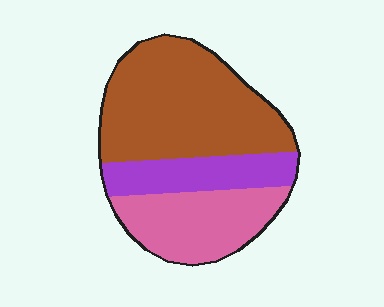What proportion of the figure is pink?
Pink covers roughly 30% of the figure.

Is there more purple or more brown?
Brown.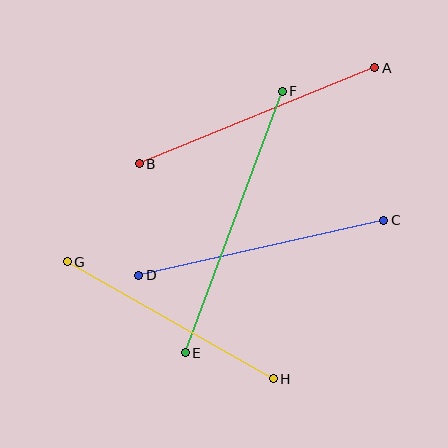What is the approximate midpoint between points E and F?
The midpoint is at approximately (234, 222) pixels.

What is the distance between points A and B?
The distance is approximately 254 pixels.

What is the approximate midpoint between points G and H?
The midpoint is at approximately (170, 320) pixels.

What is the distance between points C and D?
The distance is approximately 251 pixels.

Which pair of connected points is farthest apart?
Points E and F are farthest apart.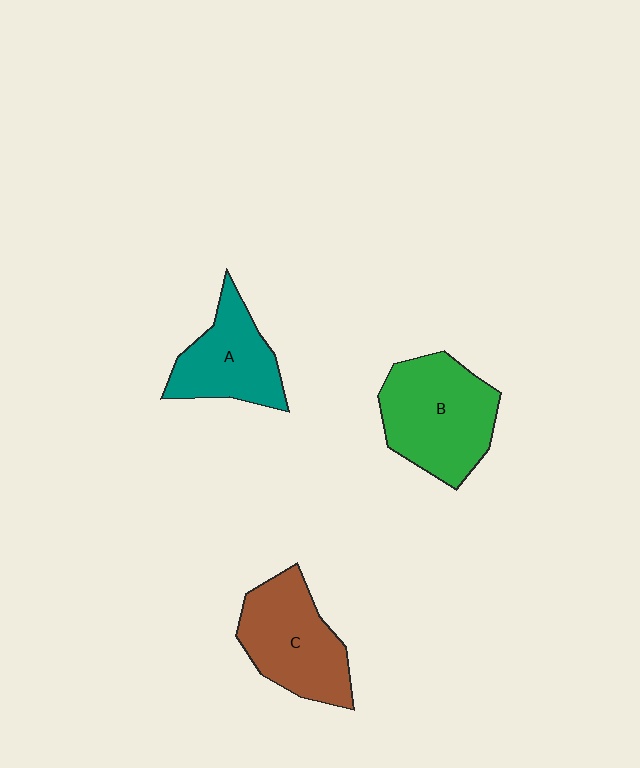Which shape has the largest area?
Shape B (green).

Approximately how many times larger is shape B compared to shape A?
Approximately 1.4 times.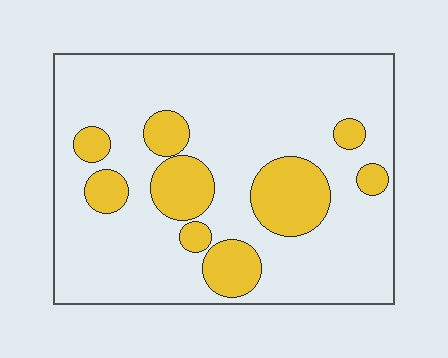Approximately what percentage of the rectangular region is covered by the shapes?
Approximately 20%.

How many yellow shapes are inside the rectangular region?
9.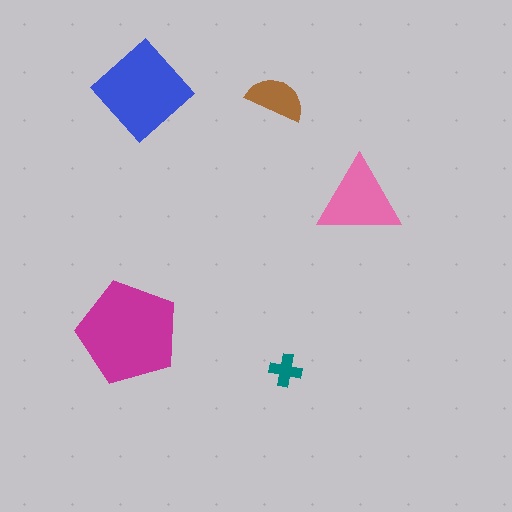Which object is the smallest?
The teal cross.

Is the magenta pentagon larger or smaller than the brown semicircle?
Larger.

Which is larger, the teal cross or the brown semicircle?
The brown semicircle.